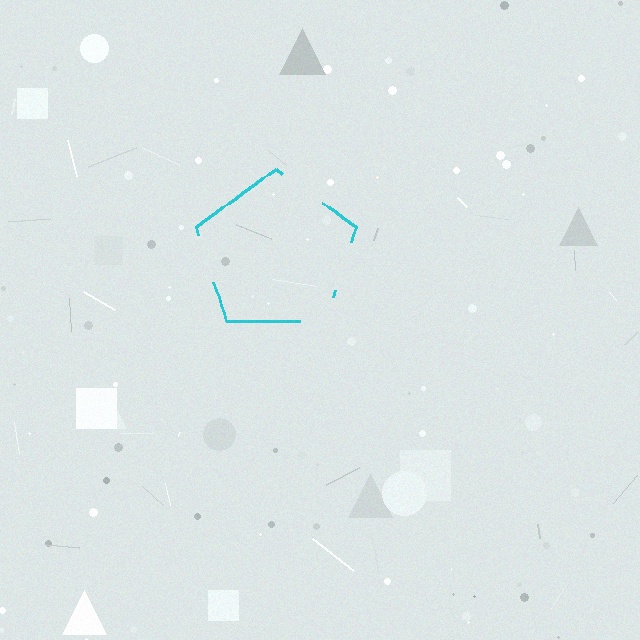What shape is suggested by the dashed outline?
The dashed outline suggests a pentagon.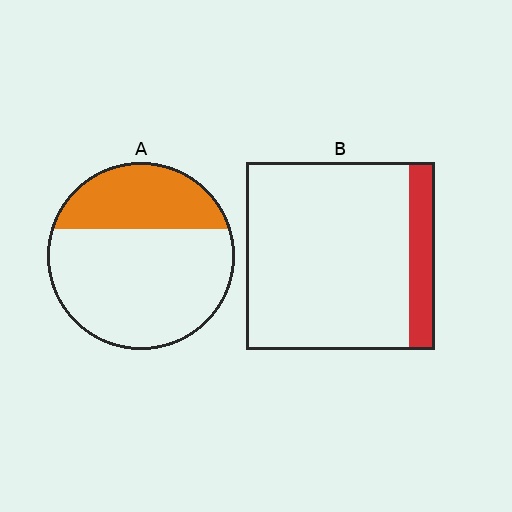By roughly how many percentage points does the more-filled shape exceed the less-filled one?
By roughly 20 percentage points (A over B).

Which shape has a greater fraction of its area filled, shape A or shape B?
Shape A.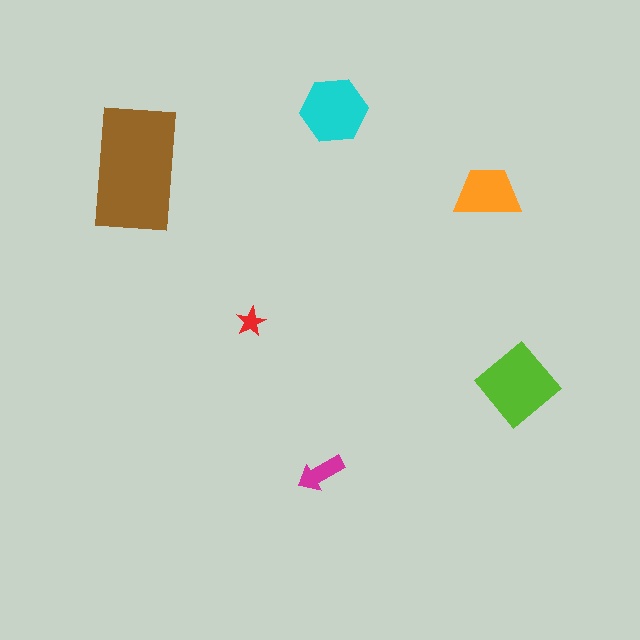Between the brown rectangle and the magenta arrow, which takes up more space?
The brown rectangle.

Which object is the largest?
The brown rectangle.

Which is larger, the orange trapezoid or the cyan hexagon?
The cyan hexagon.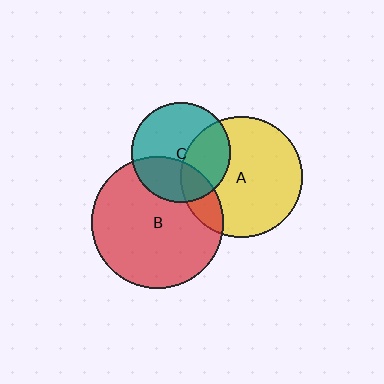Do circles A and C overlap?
Yes.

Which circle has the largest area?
Circle B (red).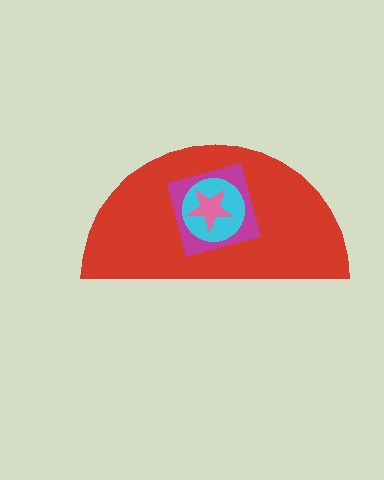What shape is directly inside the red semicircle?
The magenta diamond.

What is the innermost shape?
The pink star.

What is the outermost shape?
The red semicircle.